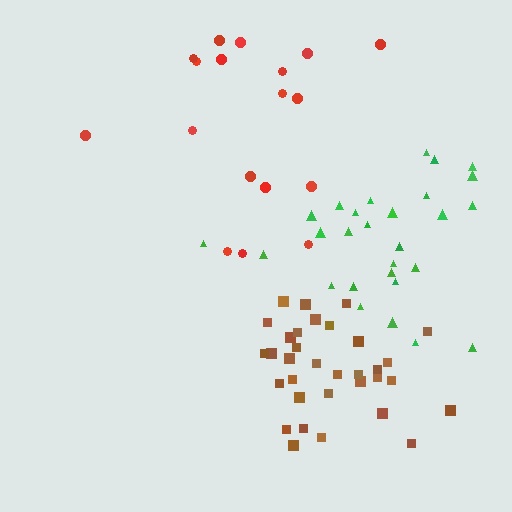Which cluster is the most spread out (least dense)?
Red.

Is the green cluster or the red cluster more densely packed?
Green.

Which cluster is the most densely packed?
Brown.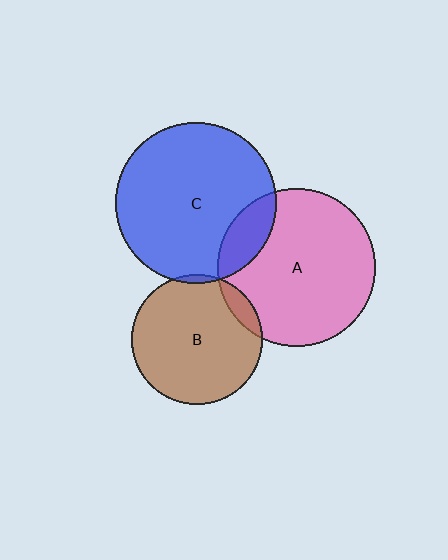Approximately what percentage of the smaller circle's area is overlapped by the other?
Approximately 5%.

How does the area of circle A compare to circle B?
Approximately 1.5 times.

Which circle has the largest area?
Circle C (blue).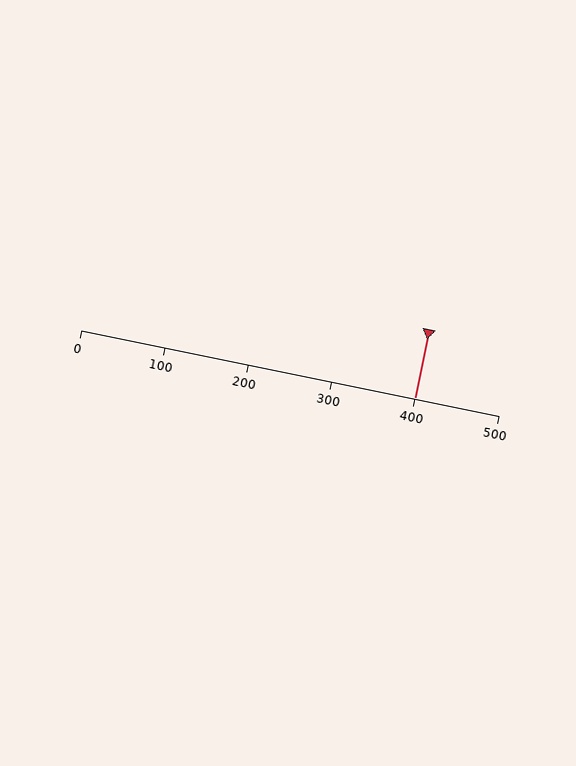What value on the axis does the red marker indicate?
The marker indicates approximately 400.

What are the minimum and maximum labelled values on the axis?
The axis runs from 0 to 500.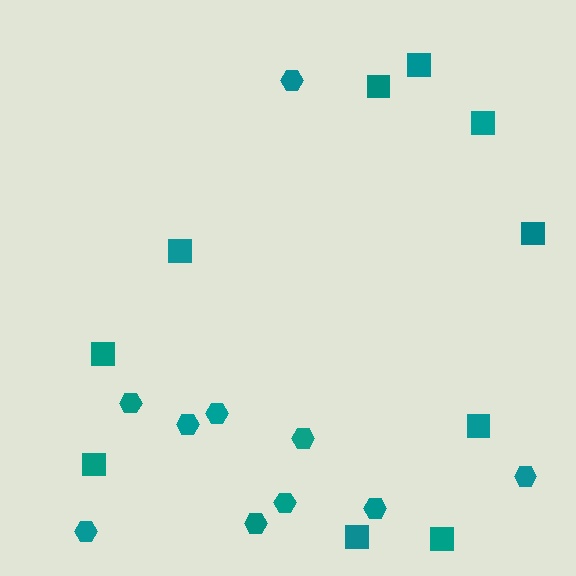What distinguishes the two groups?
There are 2 groups: one group of hexagons (10) and one group of squares (10).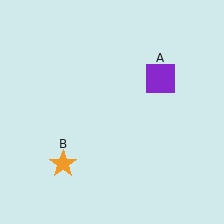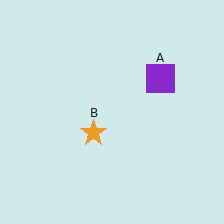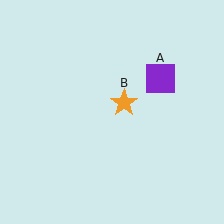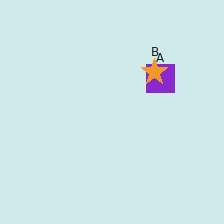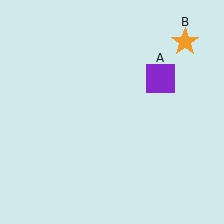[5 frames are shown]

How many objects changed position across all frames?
1 object changed position: orange star (object B).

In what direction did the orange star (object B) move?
The orange star (object B) moved up and to the right.